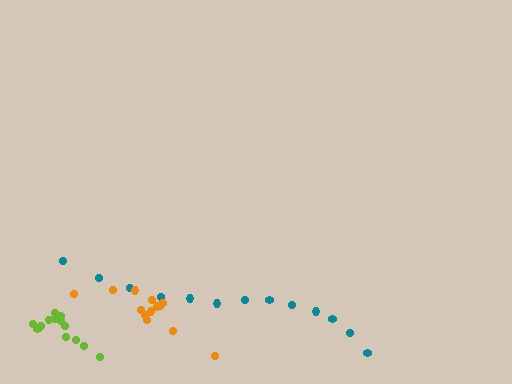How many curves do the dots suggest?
There are 3 distinct paths.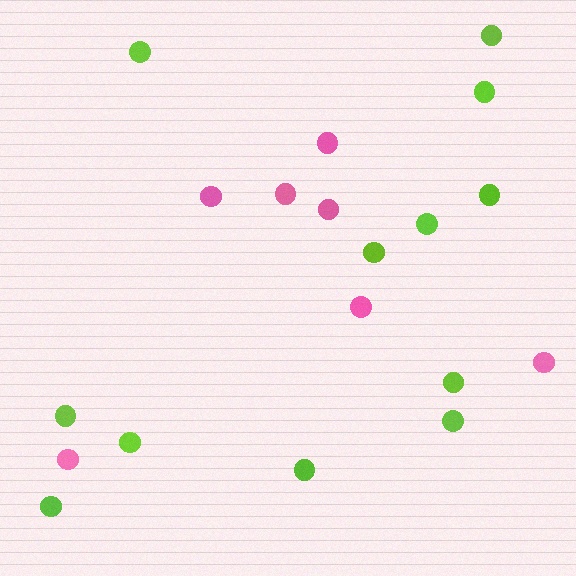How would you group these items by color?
There are 2 groups: one group of pink circles (7) and one group of lime circles (12).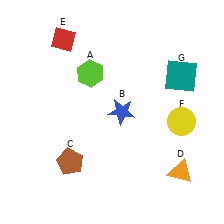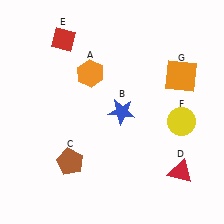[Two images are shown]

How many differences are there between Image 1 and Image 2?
There are 3 differences between the two images.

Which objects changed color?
A changed from lime to orange. D changed from orange to red. G changed from teal to orange.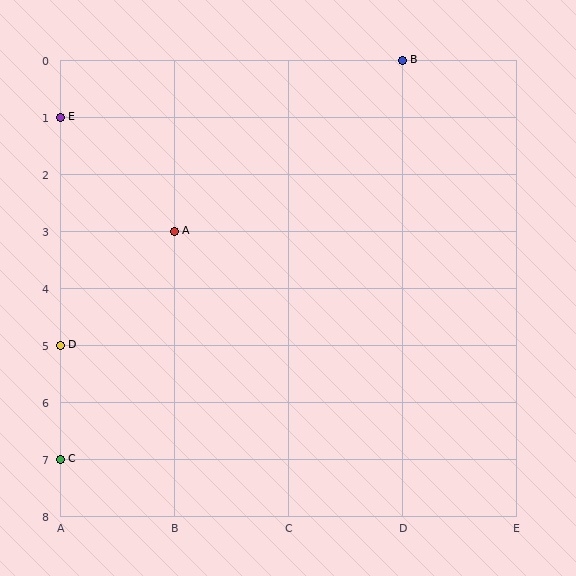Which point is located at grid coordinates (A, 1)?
Point E is at (A, 1).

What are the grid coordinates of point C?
Point C is at grid coordinates (A, 7).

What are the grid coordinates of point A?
Point A is at grid coordinates (B, 3).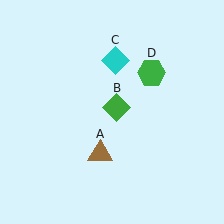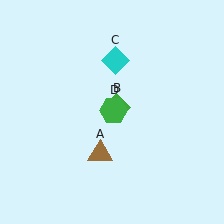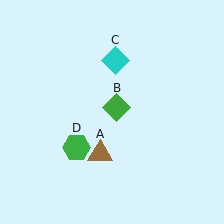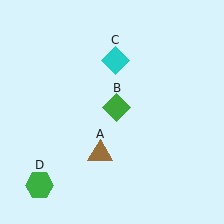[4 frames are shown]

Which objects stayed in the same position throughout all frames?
Brown triangle (object A) and green diamond (object B) and cyan diamond (object C) remained stationary.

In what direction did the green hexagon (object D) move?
The green hexagon (object D) moved down and to the left.